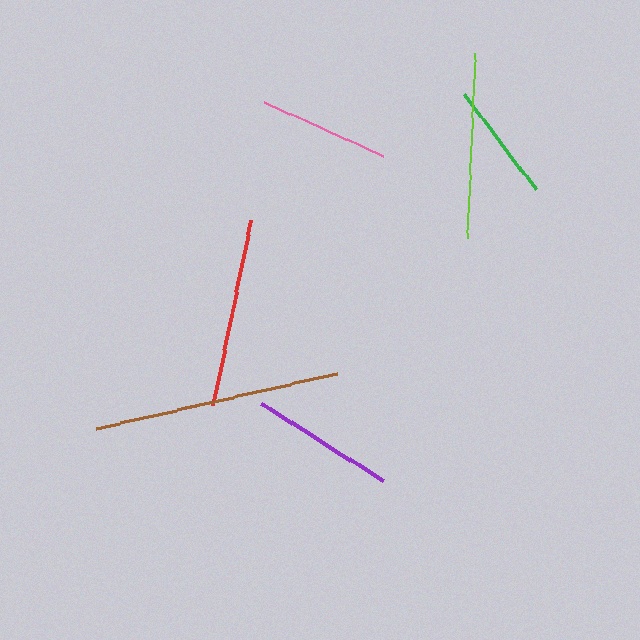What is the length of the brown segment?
The brown segment is approximately 247 pixels long.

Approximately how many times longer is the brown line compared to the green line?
The brown line is approximately 2.1 times the length of the green line.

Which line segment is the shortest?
The green line is the shortest at approximately 118 pixels.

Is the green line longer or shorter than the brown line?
The brown line is longer than the green line.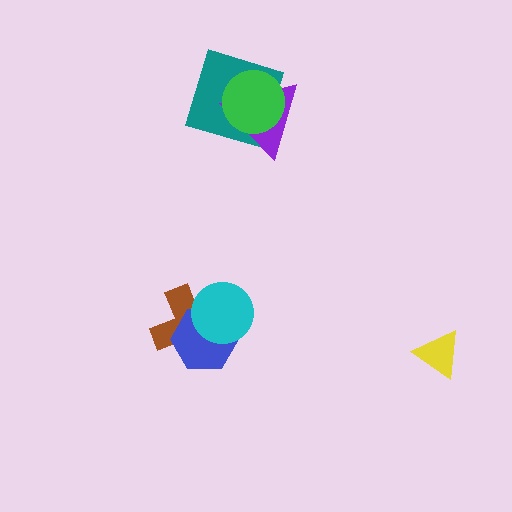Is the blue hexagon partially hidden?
Yes, it is partially covered by another shape.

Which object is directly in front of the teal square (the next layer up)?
The purple triangle is directly in front of the teal square.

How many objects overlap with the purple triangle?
2 objects overlap with the purple triangle.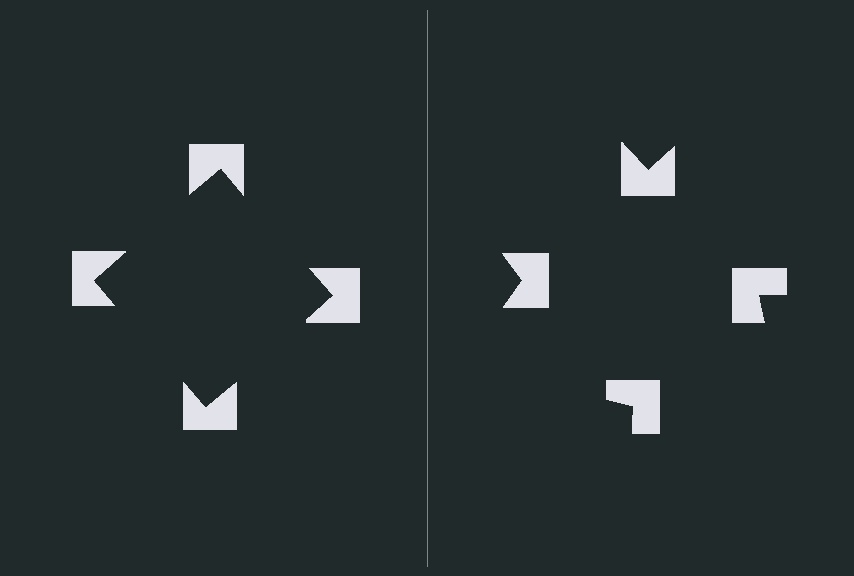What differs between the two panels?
The notched squares are positioned identically on both sides; only the wedge orientations differ. On the left they align to a square; on the right they are misaligned.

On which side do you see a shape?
An illusory square appears on the left side. On the right side the wedge cuts are rotated, so no coherent shape forms.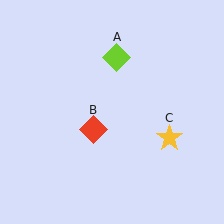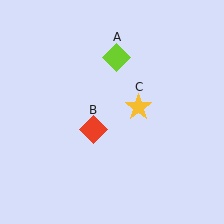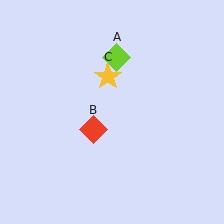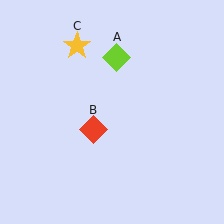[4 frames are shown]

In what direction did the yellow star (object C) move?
The yellow star (object C) moved up and to the left.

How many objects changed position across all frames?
1 object changed position: yellow star (object C).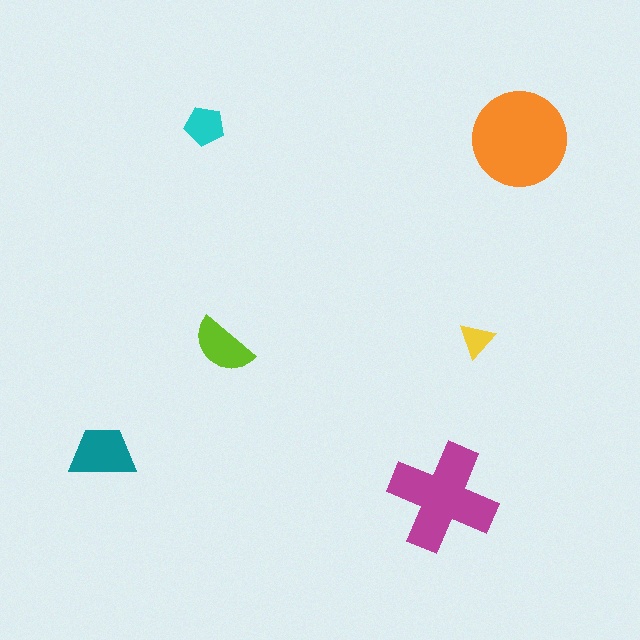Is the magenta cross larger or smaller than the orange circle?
Smaller.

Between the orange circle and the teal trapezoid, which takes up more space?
The orange circle.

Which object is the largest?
The orange circle.